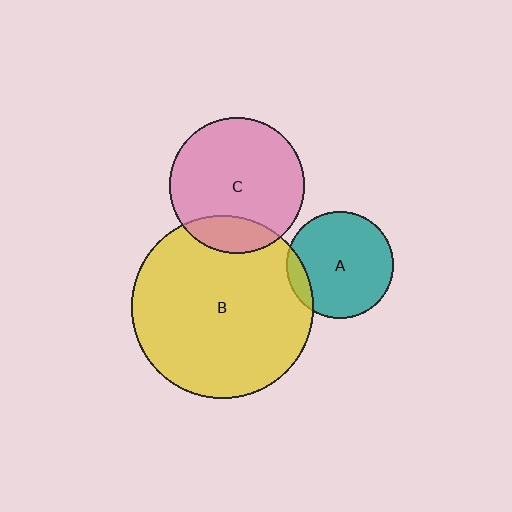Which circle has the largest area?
Circle B (yellow).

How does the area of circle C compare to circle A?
Approximately 1.6 times.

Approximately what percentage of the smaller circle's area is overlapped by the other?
Approximately 10%.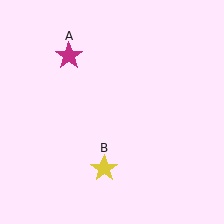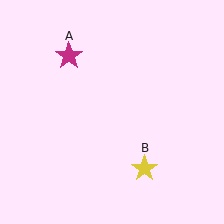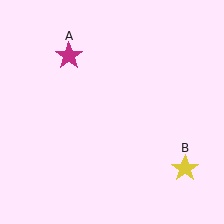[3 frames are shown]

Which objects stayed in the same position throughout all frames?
Magenta star (object A) remained stationary.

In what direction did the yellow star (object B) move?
The yellow star (object B) moved right.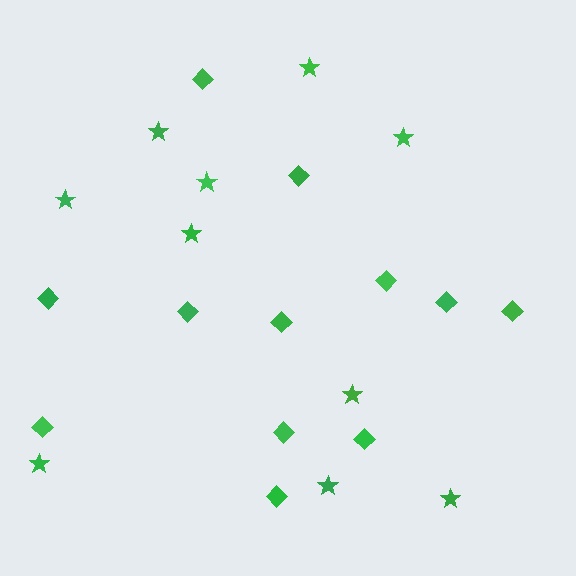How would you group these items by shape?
There are 2 groups: one group of stars (10) and one group of diamonds (12).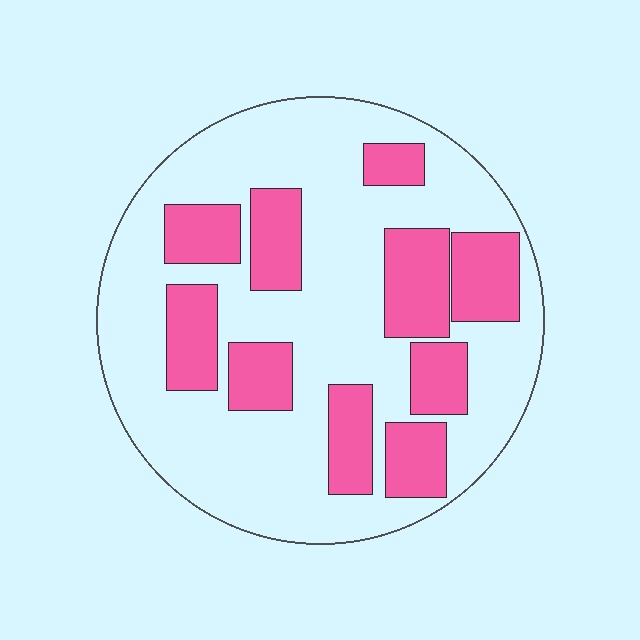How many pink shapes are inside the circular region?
10.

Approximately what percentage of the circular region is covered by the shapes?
Approximately 30%.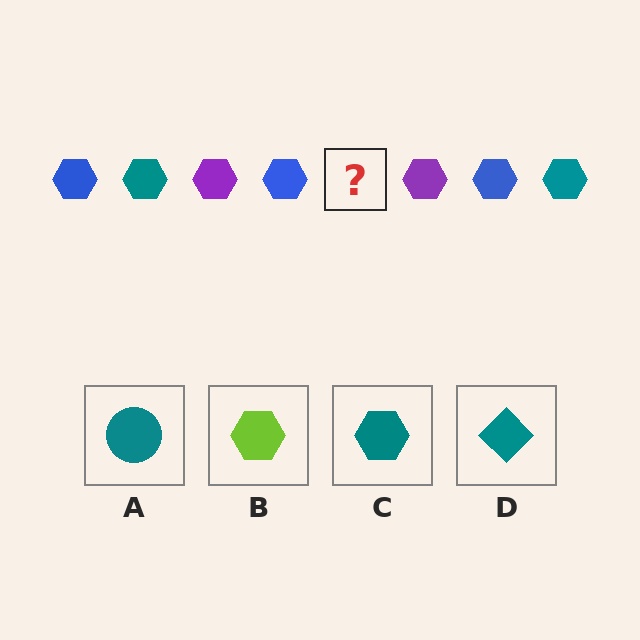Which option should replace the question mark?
Option C.